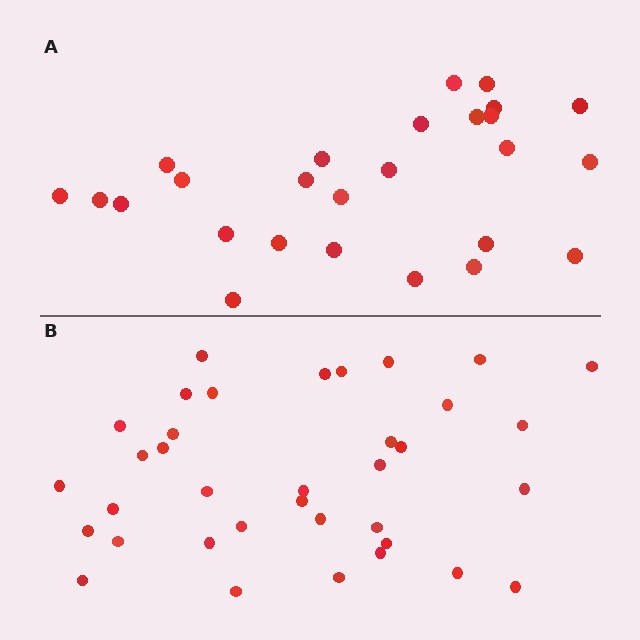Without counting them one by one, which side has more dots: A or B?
Region B (the bottom region) has more dots.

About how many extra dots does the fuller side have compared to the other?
Region B has roughly 10 or so more dots than region A.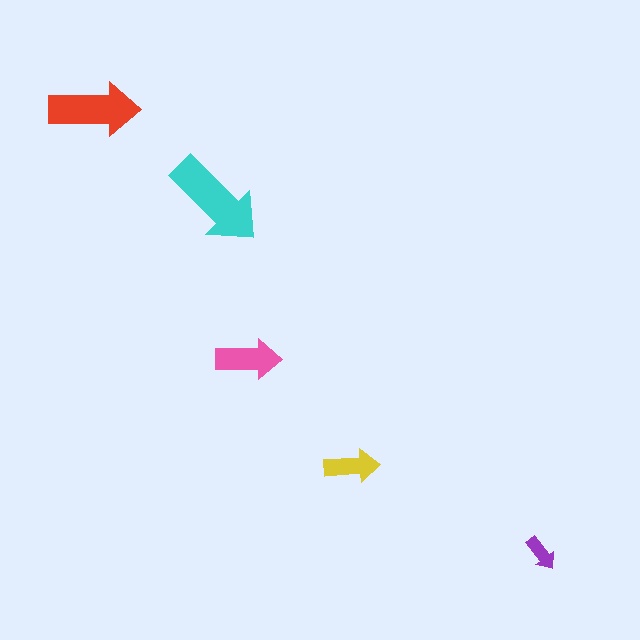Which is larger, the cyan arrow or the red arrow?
The cyan one.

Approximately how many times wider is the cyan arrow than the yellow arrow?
About 2 times wider.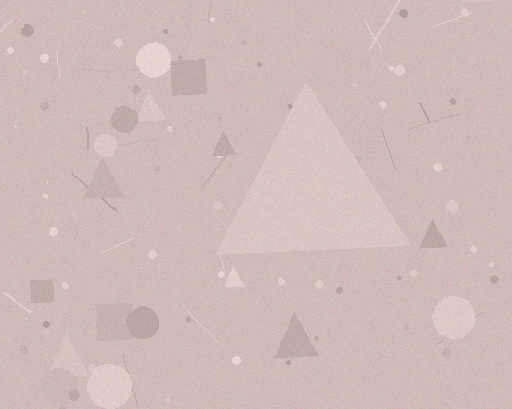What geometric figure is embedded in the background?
A triangle is embedded in the background.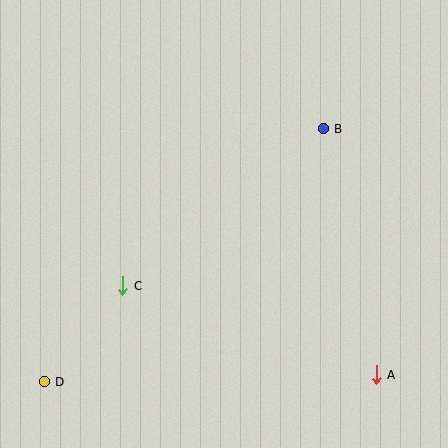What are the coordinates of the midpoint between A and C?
The midpoint between A and C is at (249, 330).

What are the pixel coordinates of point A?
Point A is at (376, 375).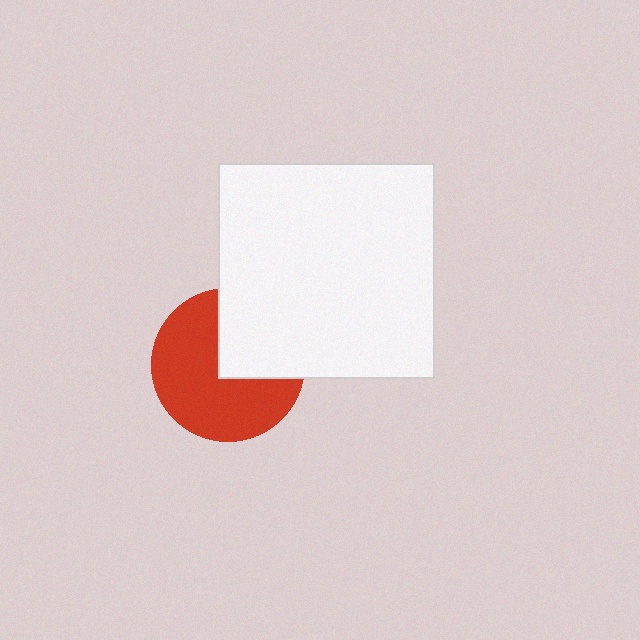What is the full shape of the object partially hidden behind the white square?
The partially hidden object is a red circle.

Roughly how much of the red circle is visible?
About half of it is visible (roughly 64%).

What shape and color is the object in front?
The object in front is a white square.